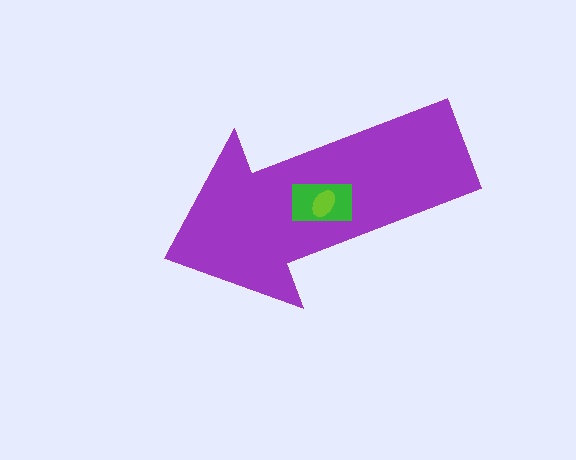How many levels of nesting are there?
3.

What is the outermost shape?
The purple arrow.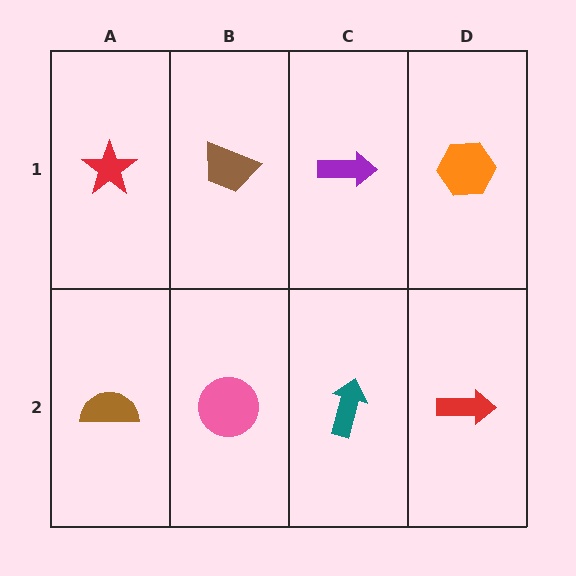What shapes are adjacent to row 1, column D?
A red arrow (row 2, column D), a purple arrow (row 1, column C).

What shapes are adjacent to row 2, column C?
A purple arrow (row 1, column C), a pink circle (row 2, column B), a red arrow (row 2, column D).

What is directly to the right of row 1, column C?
An orange hexagon.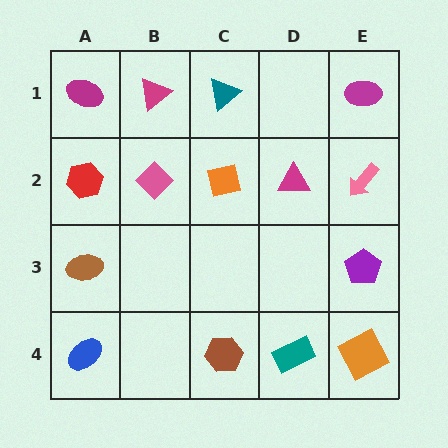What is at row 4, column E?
An orange square.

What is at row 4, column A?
A blue ellipse.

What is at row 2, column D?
A magenta triangle.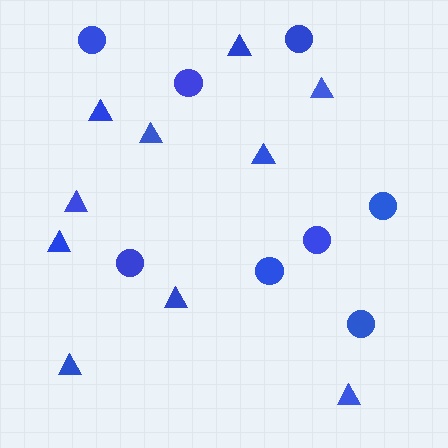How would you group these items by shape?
There are 2 groups: one group of triangles (10) and one group of circles (8).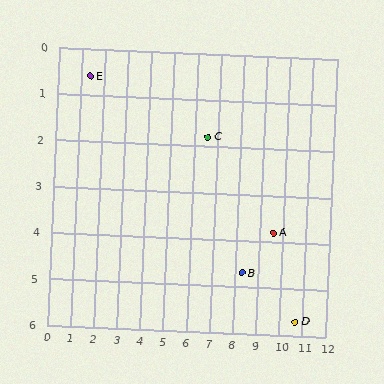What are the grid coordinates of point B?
Point B is at approximately (8.3, 4.7).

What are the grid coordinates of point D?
Point D is at approximately (10.7, 5.7).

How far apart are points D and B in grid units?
Points D and B are about 2.6 grid units apart.